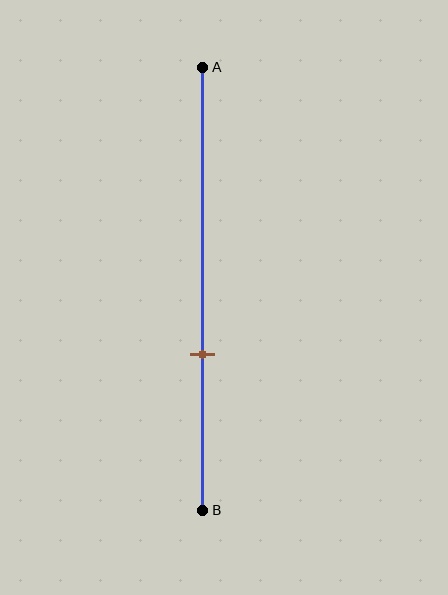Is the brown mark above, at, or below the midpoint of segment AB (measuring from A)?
The brown mark is below the midpoint of segment AB.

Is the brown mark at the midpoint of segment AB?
No, the mark is at about 65% from A, not at the 50% midpoint.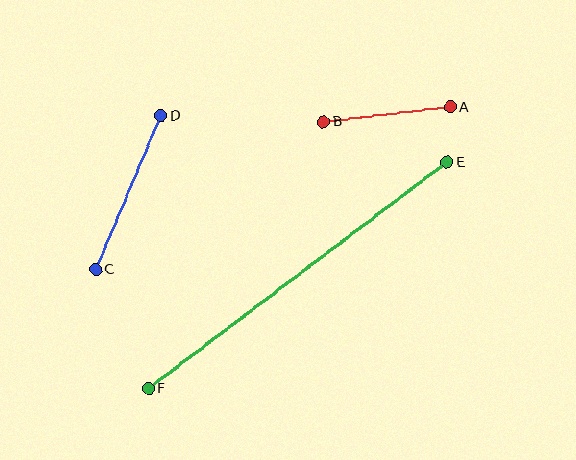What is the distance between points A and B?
The distance is approximately 128 pixels.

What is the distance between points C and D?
The distance is approximately 167 pixels.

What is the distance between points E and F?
The distance is approximately 374 pixels.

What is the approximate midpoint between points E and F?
The midpoint is at approximately (298, 275) pixels.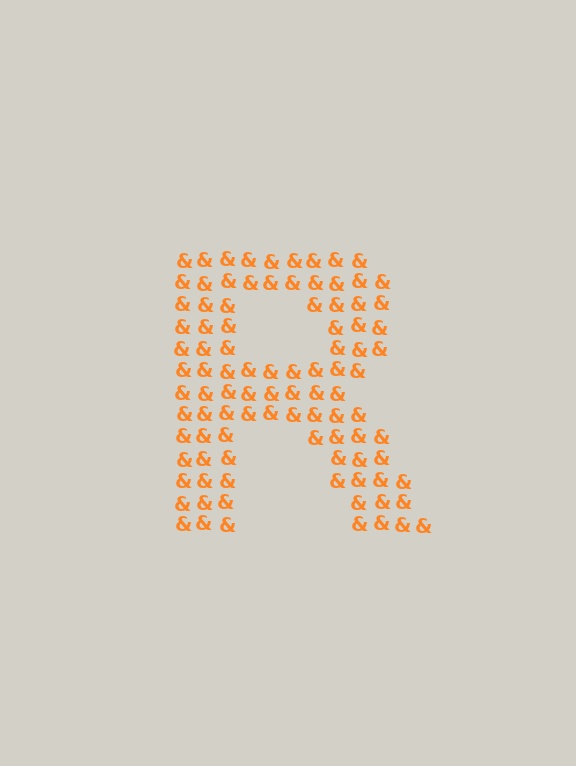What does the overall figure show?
The overall figure shows the letter R.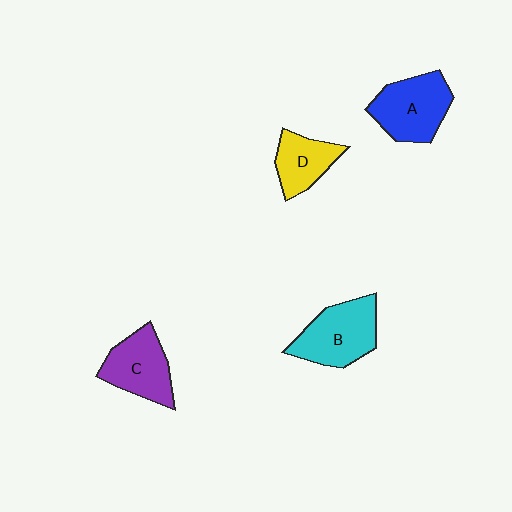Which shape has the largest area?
Shape B (cyan).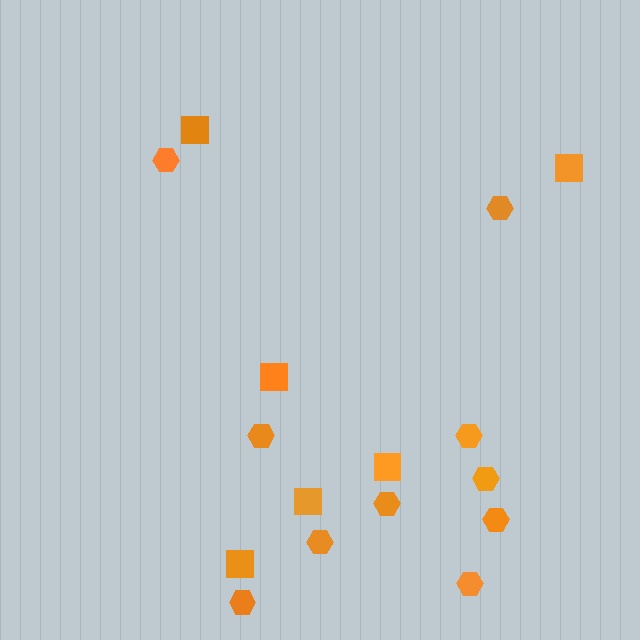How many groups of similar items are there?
There are 2 groups: one group of hexagons (10) and one group of squares (6).